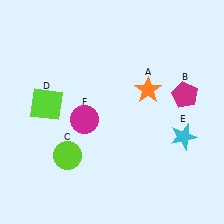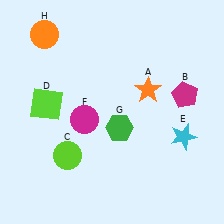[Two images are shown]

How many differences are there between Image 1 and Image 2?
There are 2 differences between the two images.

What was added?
A green hexagon (G), an orange circle (H) were added in Image 2.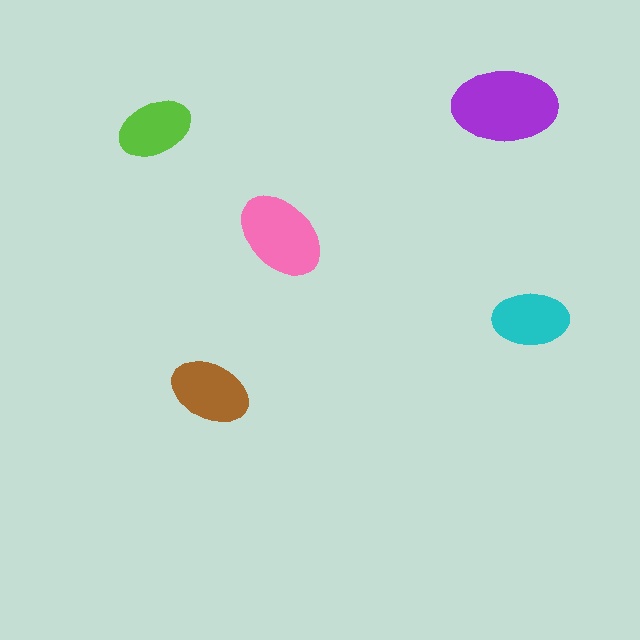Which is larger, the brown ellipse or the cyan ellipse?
The brown one.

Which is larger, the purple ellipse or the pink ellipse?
The purple one.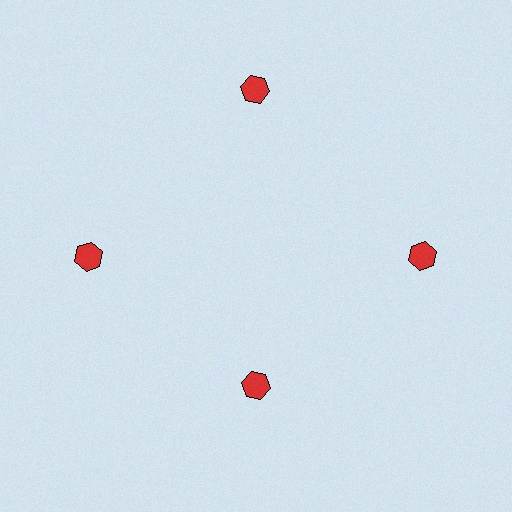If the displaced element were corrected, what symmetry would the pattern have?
It would have 4-fold rotational symmetry — the pattern would map onto itself every 90 degrees.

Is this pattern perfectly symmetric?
No. The 4 red hexagons are arranged in a ring, but one element near the 6 o'clock position is pulled inward toward the center, breaking the 4-fold rotational symmetry.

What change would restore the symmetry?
The symmetry would be restored by moving it outward, back onto the ring so that all 4 hexagons sit at equal angles and equal distance from the center.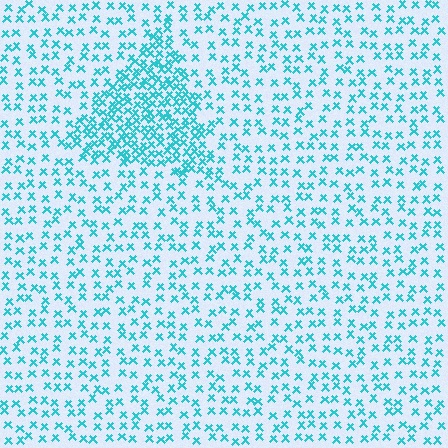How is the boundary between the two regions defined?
The boundary is defined by a change in element density (approximately 2.4x ratio). All elements are the same color, size, and shape.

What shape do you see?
I see a triangle.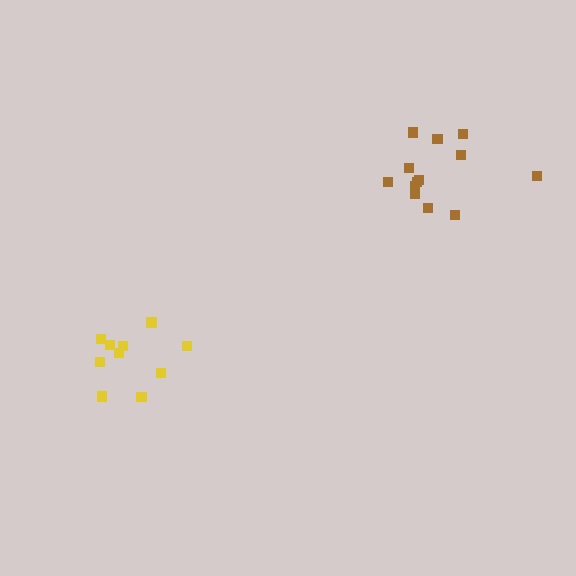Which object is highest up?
The brown cluster is topmost.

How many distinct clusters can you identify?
There are 2 distinct clusters.